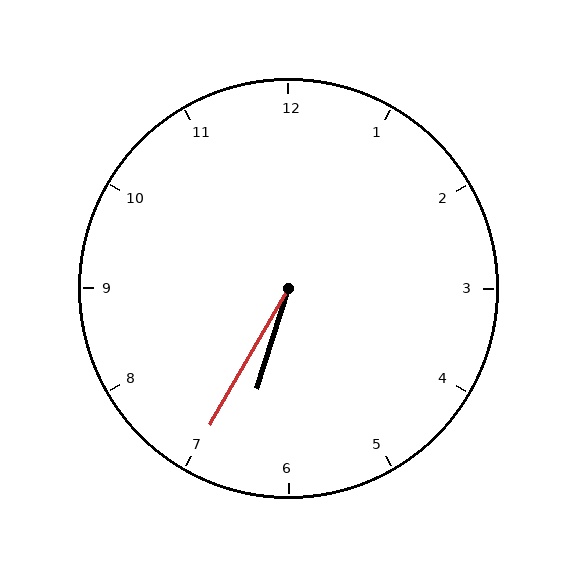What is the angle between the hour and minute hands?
Approximately 12 degrees.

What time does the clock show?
6:35.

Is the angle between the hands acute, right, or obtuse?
It is acute.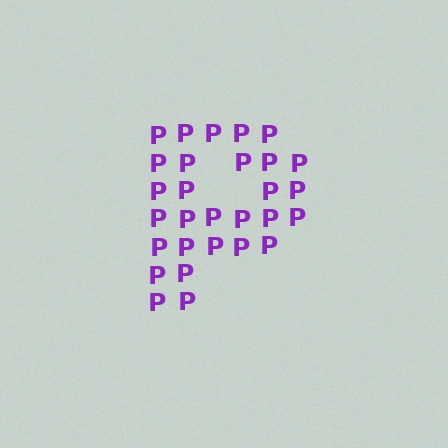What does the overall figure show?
The overall figure shows the letter P.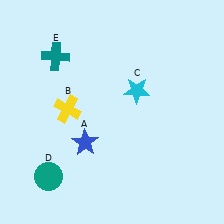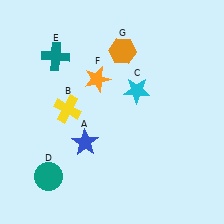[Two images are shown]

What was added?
An orange star (F), an orange hexagon (G) were added in Image 2.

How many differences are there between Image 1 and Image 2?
There are 2 differences between the two images.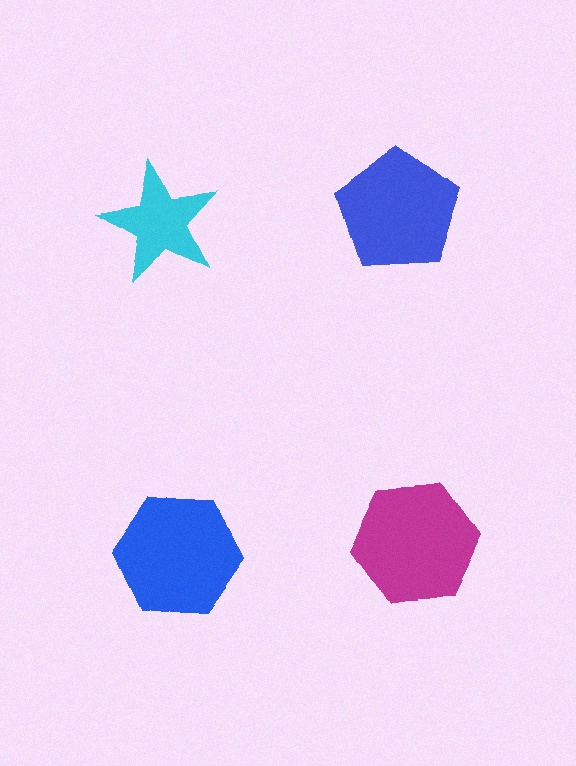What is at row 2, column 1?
A blue hexagon.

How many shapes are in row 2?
2 shapes.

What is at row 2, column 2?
A magenta hexagon.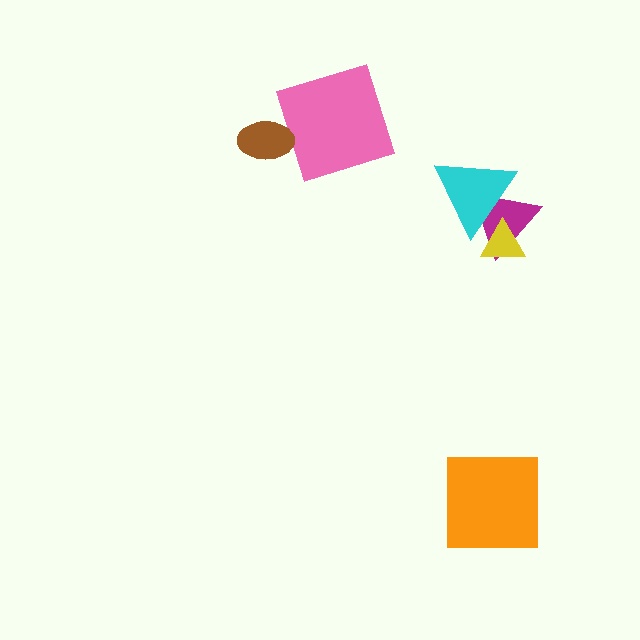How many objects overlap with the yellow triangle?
2 objects overlap with the yellow triangle.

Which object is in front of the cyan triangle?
The yellow triangle is in front of the cyan triangle.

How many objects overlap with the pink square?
0 objects overlap with the pink square.